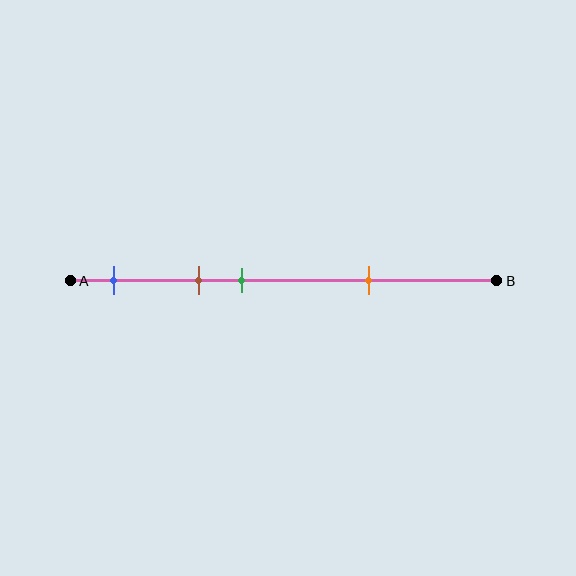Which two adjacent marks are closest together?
The brown and green marks are the closest adjacent pair.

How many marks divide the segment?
There are 4 marks dividing the segment.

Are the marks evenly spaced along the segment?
No, the marks are not evenly spaced.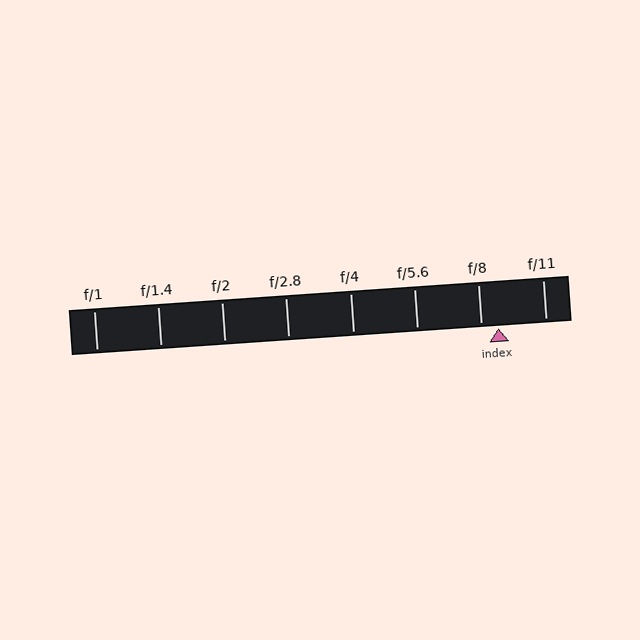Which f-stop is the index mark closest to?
The index mark is closest to f/8.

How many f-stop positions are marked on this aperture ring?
There are 8 f-stop positions marked.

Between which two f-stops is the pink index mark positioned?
The index mark is between f/8 and f/11.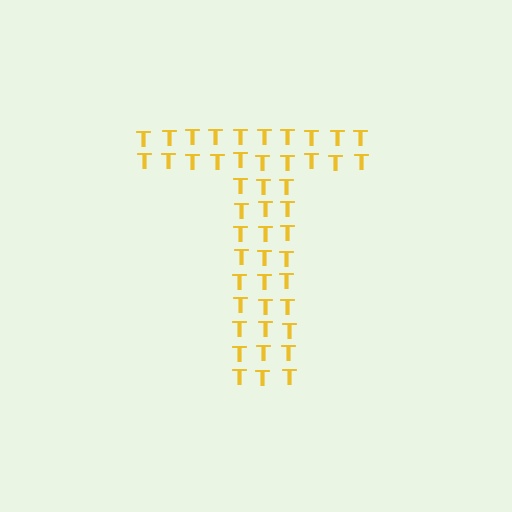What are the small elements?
The small elements are letter T's.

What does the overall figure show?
The overall figure shows the letter T.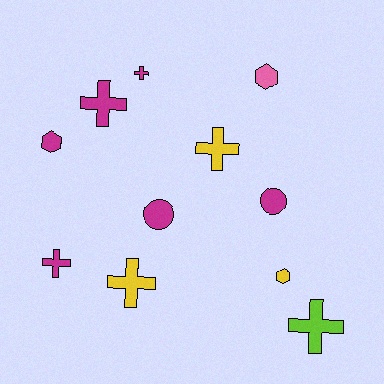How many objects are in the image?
There are 11 objects.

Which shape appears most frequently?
Cross, with 6 objects.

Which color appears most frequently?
Magenta, with 6 objects.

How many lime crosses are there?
There is 1 lime cross.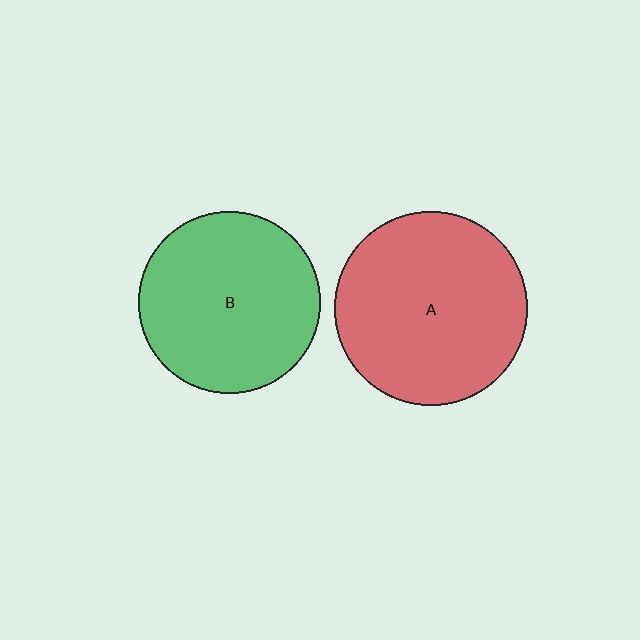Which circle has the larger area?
Circle A (red).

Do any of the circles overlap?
No, none of the circles overlap.